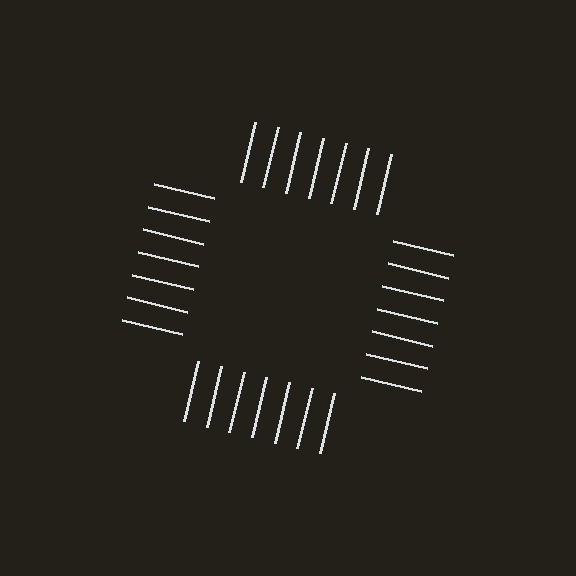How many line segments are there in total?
28 — 7 along each of the 4 edges.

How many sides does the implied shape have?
4 sides — the line-ends trace a square.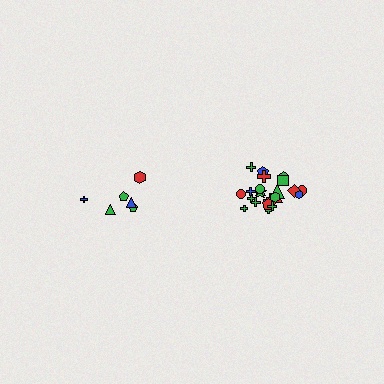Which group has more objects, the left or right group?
The right group.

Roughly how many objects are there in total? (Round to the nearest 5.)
Roughly 30 objects in total.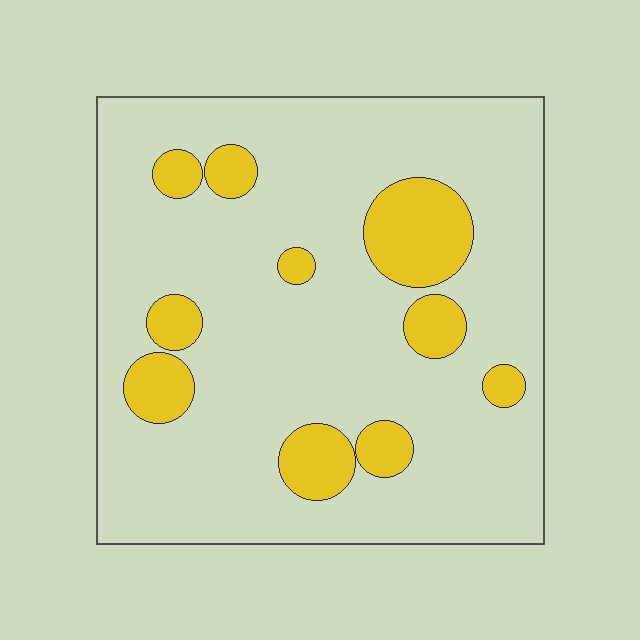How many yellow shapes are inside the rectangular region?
10.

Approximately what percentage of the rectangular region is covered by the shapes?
Approximately 15%.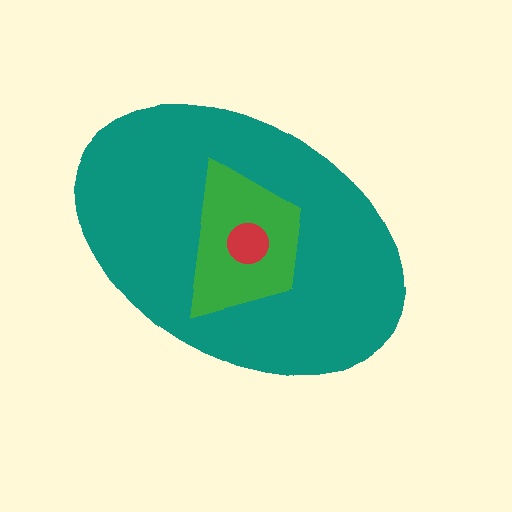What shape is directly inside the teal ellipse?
The green trapezoid.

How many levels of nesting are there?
3.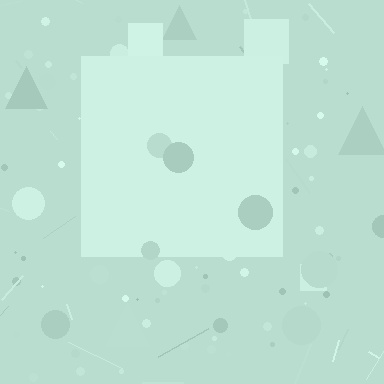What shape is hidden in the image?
A square is hidden in the image.